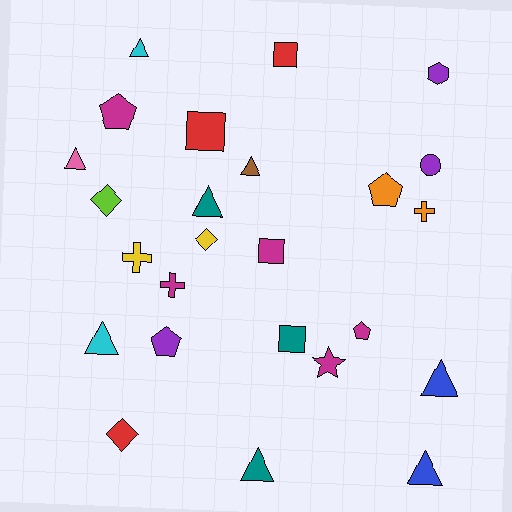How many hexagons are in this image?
There is 1 hexagon.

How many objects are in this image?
There are 25 objects.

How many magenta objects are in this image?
There are 5 magenta objects.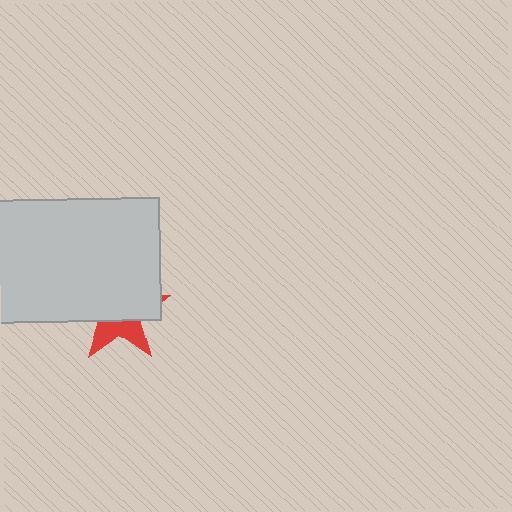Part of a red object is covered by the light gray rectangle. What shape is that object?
It is a star.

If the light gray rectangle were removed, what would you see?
You would see the complete red star.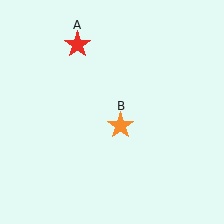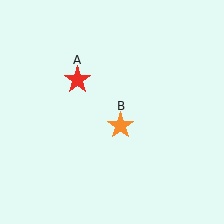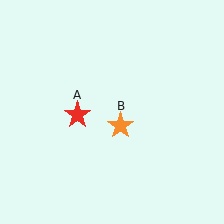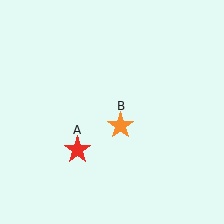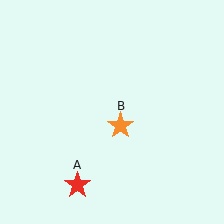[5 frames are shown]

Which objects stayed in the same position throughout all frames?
Orange star (object B) remained stationary.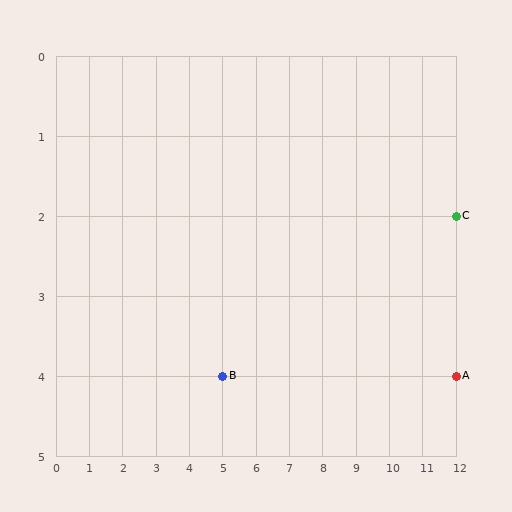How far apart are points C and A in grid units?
Points C and A are 2 rows apart.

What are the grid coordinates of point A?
Point A is at grid coordinates (12, 4).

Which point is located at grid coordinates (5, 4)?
Point B is at (5, 4).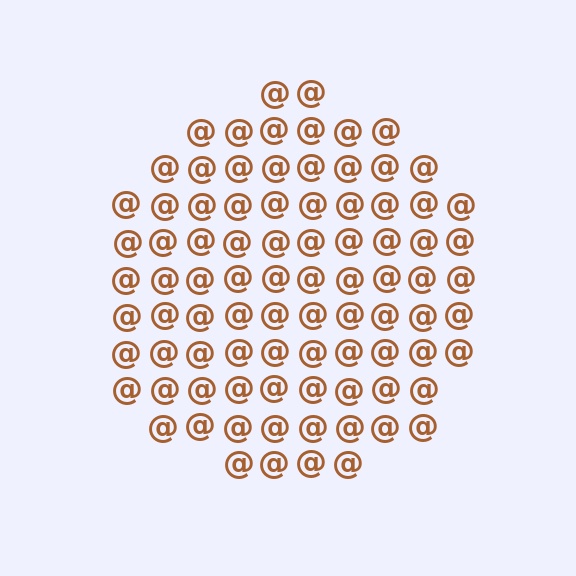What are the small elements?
The small elements are at signs.